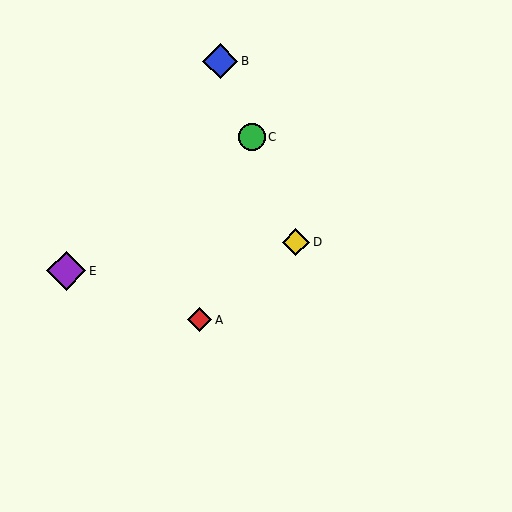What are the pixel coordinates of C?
Object C is at (252, 137).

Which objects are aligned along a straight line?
Objects B, C, D are aligned along a straight line.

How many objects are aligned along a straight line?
3 objects (B, C, D) are aligned along a straight line.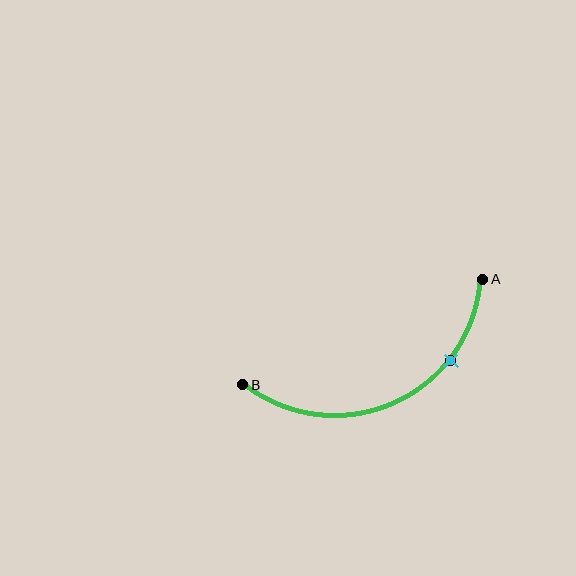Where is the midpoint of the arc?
The arc midpoint is the point on the curve farthest from the straight line joining A and B. It sits below that line.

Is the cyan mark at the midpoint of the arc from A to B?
No. The cyan mark lies on the arc but is closer to endpoint A. The arc midpoint would be at the point on the curve equidistant along the arc from both A and B.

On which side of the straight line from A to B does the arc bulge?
The arc bulges below the straight line connecting A and B.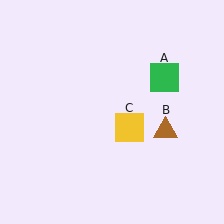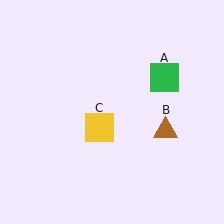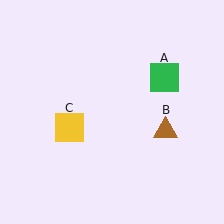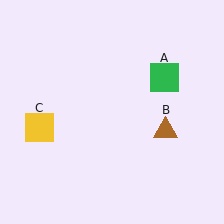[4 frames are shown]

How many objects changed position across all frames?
1 object changed position: yellow square (object C).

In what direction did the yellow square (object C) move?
The yellow square (object C) moved left.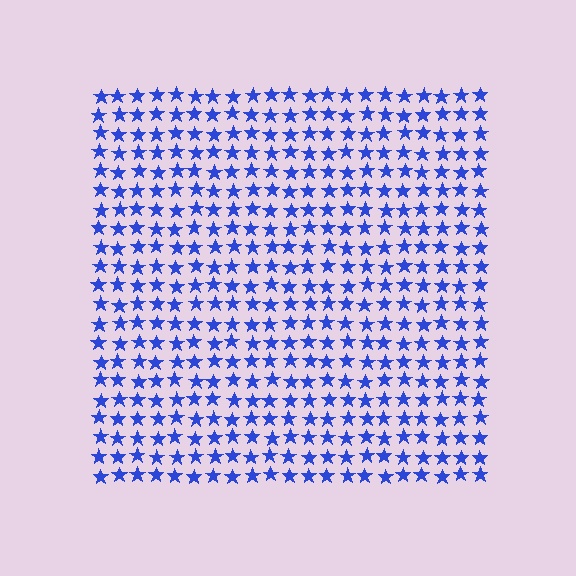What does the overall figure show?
The overall figure shows a square.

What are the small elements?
The small elements are stars.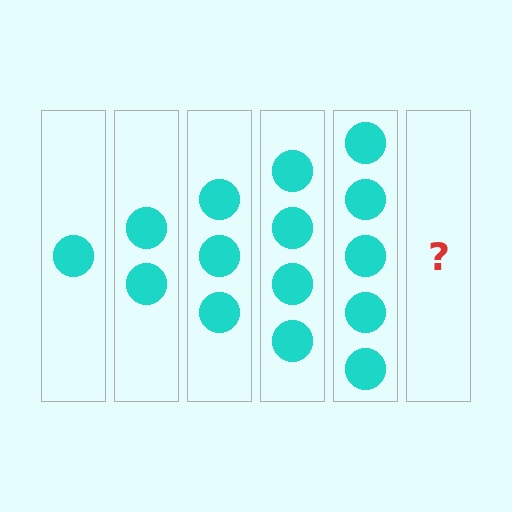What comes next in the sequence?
The next element should be 6 circles.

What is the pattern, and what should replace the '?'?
The pattern is that each step adds one more circle. The '?' should be 6 circles.